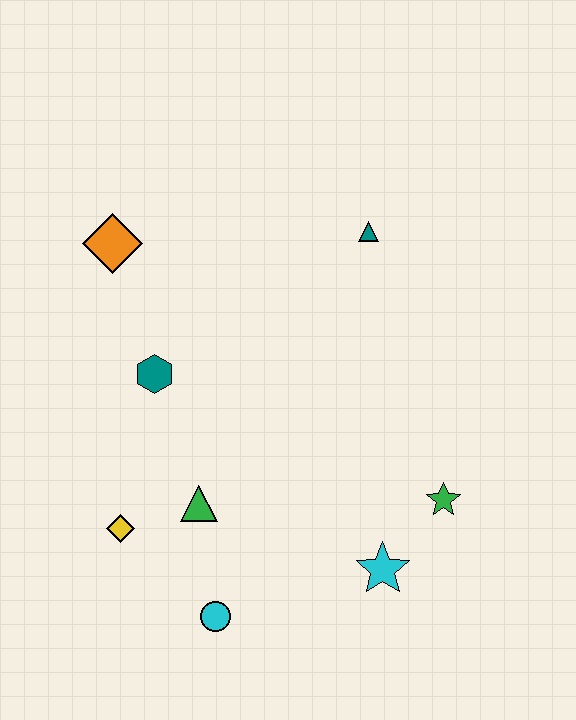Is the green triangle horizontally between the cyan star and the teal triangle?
No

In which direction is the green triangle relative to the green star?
The green triangle is to the left of the green star.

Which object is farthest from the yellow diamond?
The teal triangle is farthest from the yellow diamond.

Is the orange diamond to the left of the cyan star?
Yes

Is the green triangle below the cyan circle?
No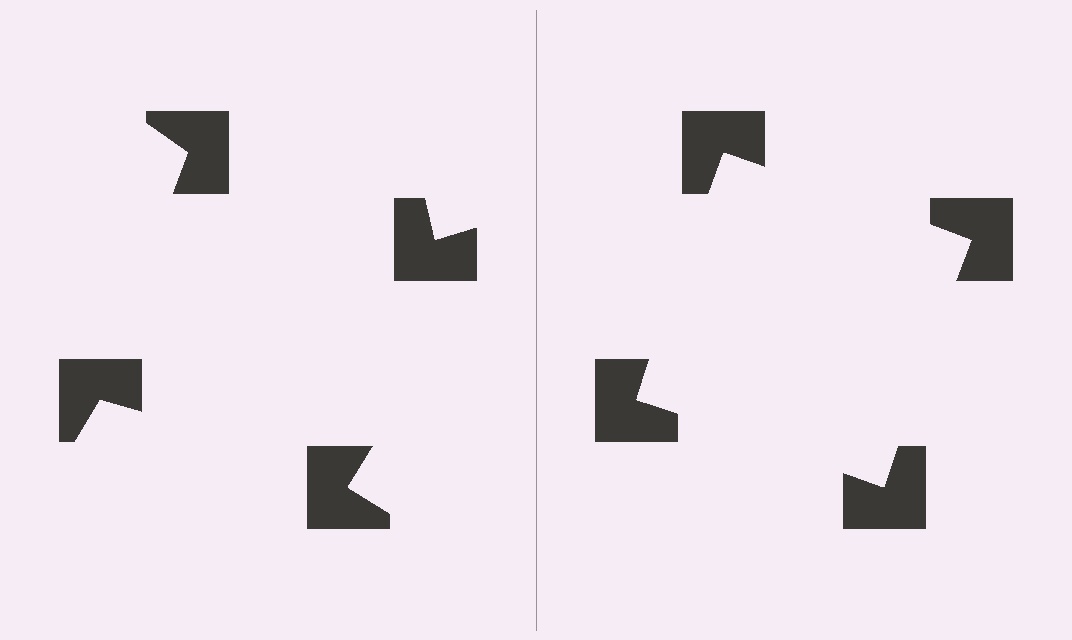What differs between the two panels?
The notched squares are positioned identically on both sides; only the wedge orientations differ. On the right they align to a square; on the left they are misaligned.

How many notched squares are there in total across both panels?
8 — 4 on each side.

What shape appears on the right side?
An illusory square.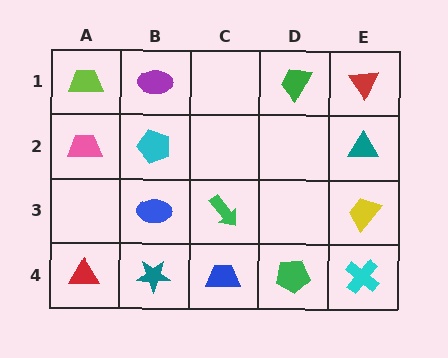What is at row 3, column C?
A green arrow.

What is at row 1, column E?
A red triangle.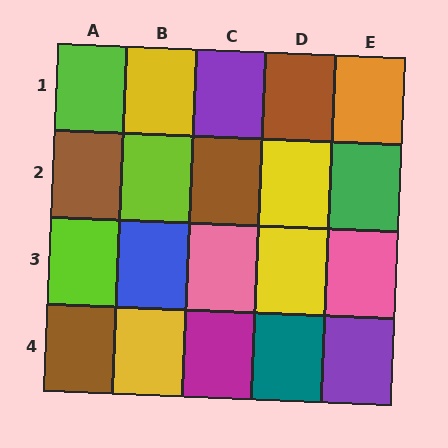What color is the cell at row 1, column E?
Orange.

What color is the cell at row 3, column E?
Pink.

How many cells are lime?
3 cells are lime.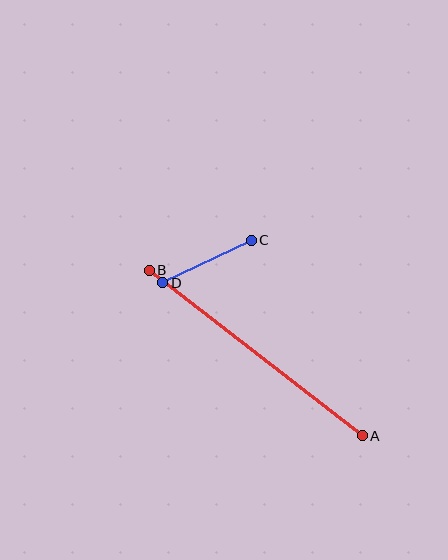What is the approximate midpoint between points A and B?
The midpoint is at approximately (256, 353) pixels.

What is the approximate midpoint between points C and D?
The midpoint is at approximately (207, 261) pixels.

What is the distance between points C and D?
The distance is approximately 98 pixels.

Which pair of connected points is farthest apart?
Points A and B are farthest apart.